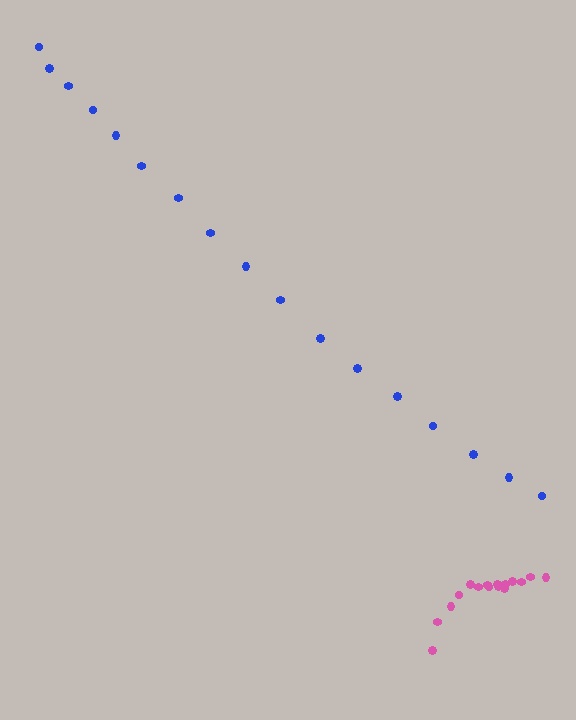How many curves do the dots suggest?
There are 2 distinct paths.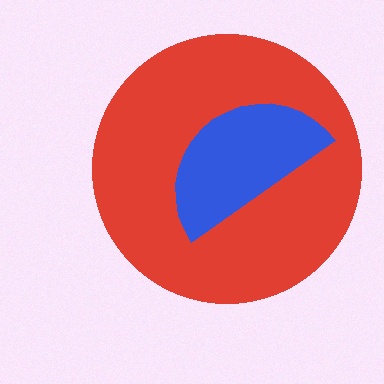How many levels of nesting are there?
2.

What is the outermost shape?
The red circle.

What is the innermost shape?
The blue semicircle.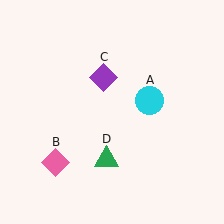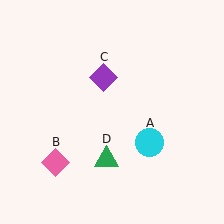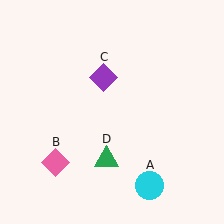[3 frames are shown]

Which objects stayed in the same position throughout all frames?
Pink diamond (object B) and purple diamond (object C) and green triangle (object D) remained stationary.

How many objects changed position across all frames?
1 object changed position: cyan circle (object A).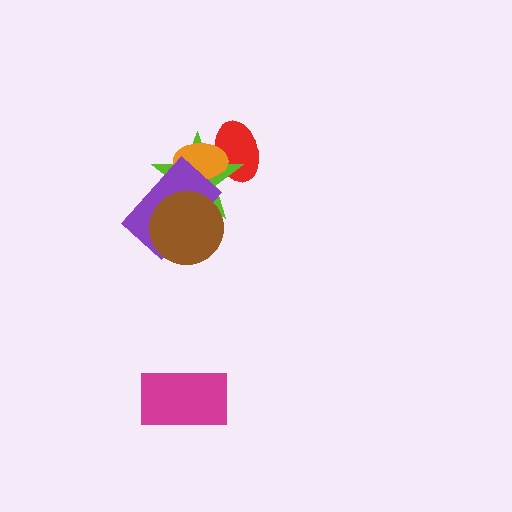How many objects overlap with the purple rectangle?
3 objects overlap with the purple rectangle.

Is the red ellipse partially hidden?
Yes, it is partially covered by another shape.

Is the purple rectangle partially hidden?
Yes, it is partially covered by another shape.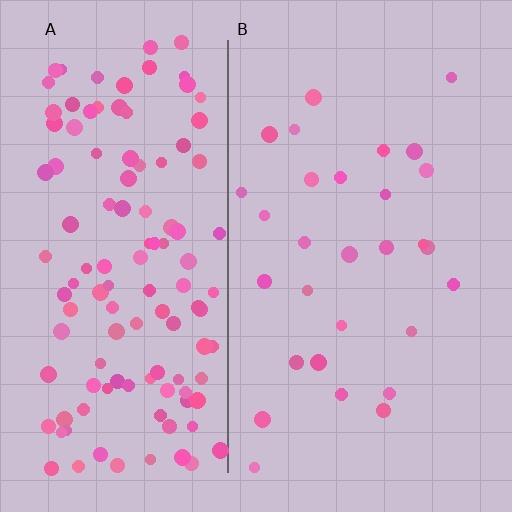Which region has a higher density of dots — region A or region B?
A (the left).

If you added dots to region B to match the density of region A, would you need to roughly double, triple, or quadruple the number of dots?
Approximately quadruple.